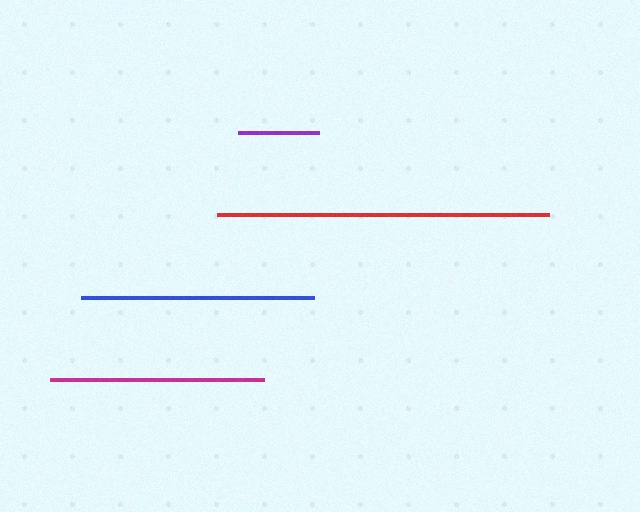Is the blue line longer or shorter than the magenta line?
The blue line is longer than the magenta line.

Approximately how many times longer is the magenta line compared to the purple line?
The magenta line is approximately 2.7 times the length of the purple line.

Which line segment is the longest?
The red line is the longest at approximately 332 pixels.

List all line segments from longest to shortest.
From longest to shortest: red, blue, magenta, purple.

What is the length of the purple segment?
The purple segment is approximately 81 pixels long.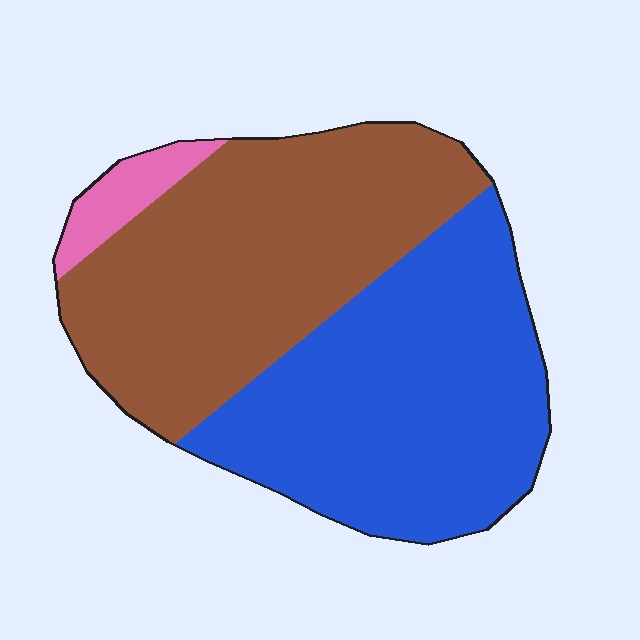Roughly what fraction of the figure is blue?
Blue covers about 45% of the figure.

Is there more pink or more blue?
Blue.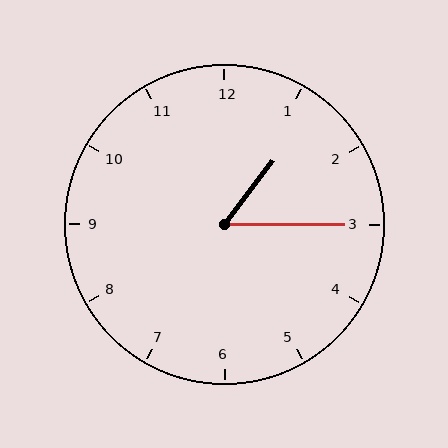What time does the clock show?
1:15.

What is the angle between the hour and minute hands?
Approximately 52 degrees.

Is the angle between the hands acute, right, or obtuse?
It is acute.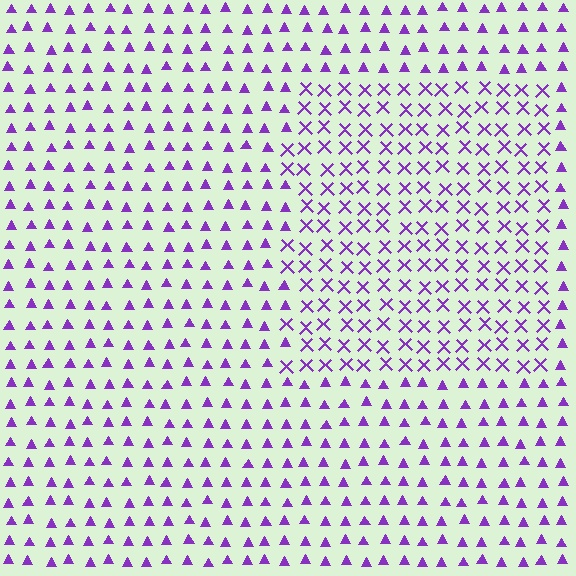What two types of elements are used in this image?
The image uses X marks inside the rectangle region and triangles outside it.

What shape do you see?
I see a rectangle.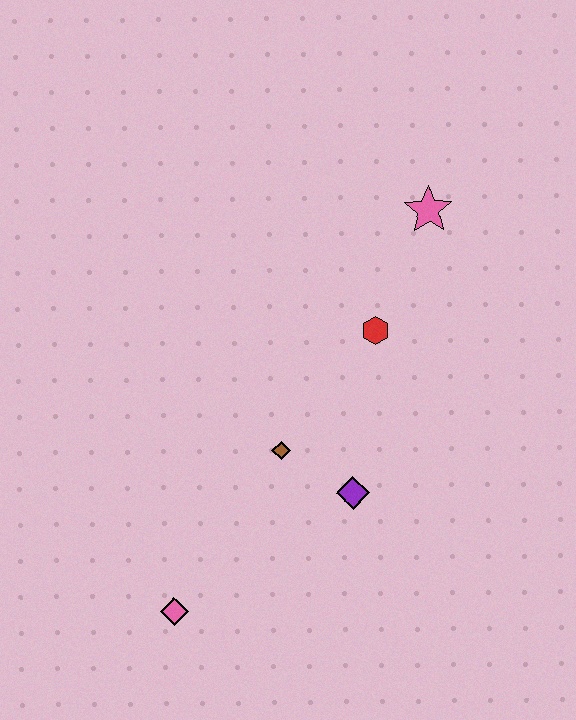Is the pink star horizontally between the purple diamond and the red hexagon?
No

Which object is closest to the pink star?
The red hexagon is closest to the pink star.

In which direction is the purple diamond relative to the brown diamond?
The purple diamond is to the right of the brown diamond.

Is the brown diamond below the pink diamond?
No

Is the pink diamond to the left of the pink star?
Yes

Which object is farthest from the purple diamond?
The pink star is farthest from the purple diamond.